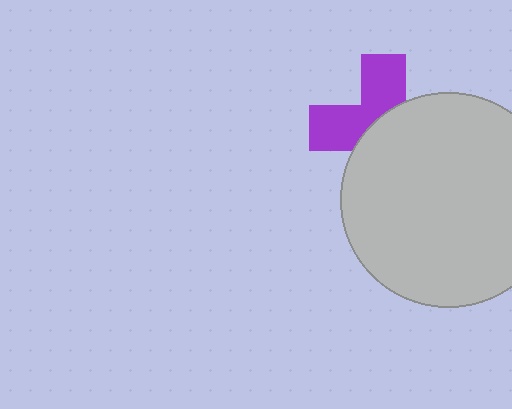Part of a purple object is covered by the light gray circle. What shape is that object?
It is a cross.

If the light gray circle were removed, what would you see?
You would see the complete purple cross.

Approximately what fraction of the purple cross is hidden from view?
Roughly 56% of the purple cross is hidden behind the light gray circle.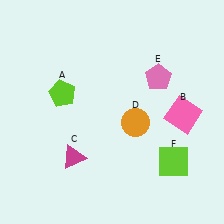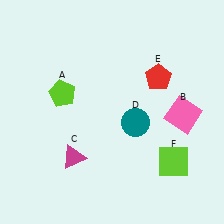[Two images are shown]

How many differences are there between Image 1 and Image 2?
There are 2 differences between the two images.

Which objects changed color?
D changed from orange to teal. E changed from pink to red.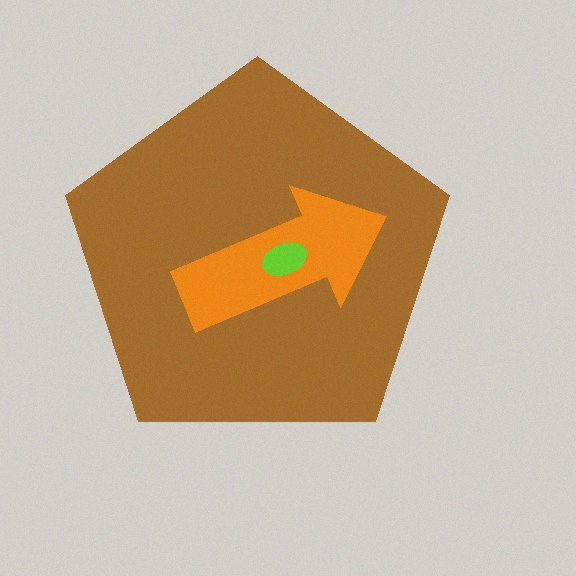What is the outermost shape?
The brown pentagon.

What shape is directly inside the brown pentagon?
The orange arrow.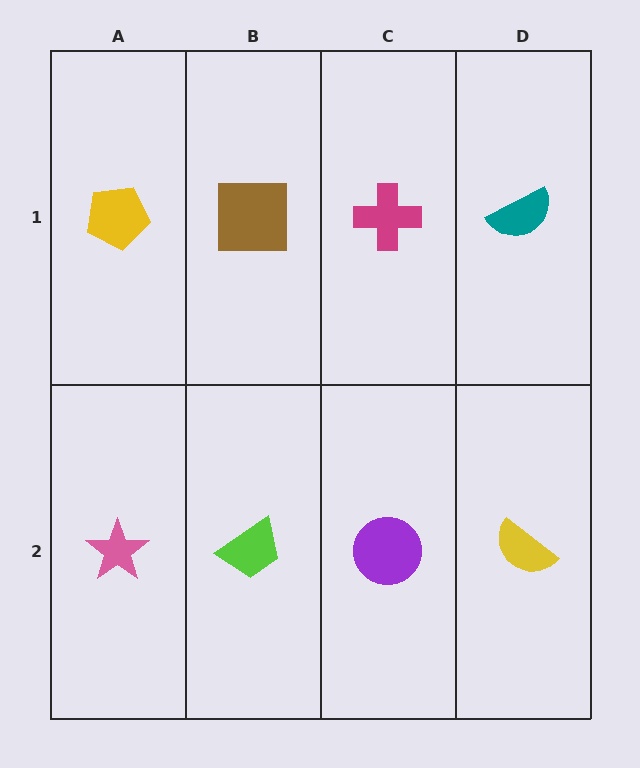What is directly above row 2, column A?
A yellow pentagon.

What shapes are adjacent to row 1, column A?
A pink star (row 2, column A), a brown square (row 1, column B).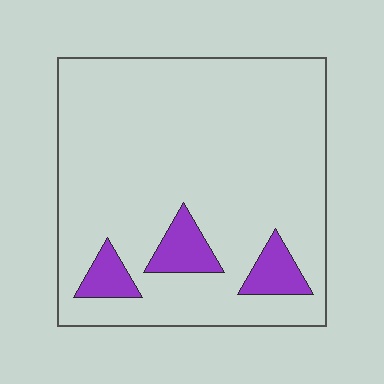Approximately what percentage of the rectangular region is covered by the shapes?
Approximately 10%.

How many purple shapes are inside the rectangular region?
3.